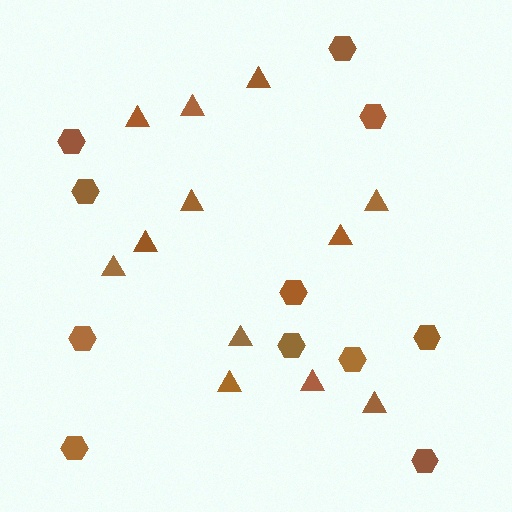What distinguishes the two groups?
There are 2 groups: one group of hexagons (11) and one group of triangles (12).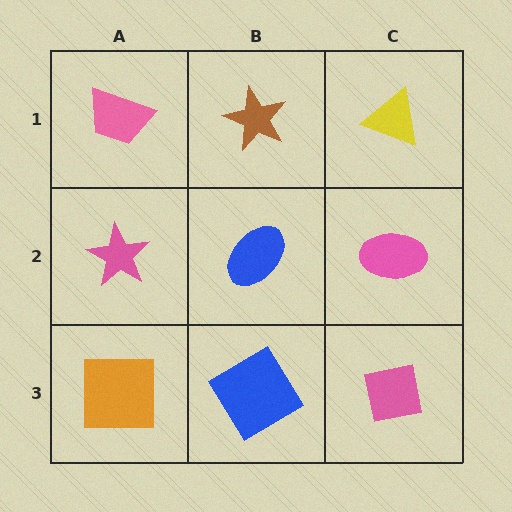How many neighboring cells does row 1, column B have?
3.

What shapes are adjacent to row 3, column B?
A blue ellipse (row 2, column B), an orange square (row 3, column A), a pink square (row 3, column C).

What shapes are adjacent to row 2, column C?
A yellow triangle (row 1, column C), a pink square (row 3, column C), a blue ellipse (row 2, column B).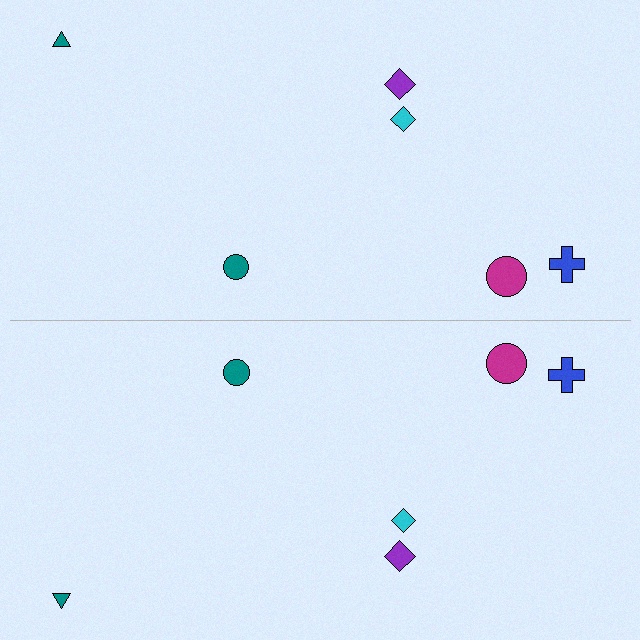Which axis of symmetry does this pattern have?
The pattern has a horizontal axis of symmetry running through the center of the image.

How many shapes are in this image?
There are 12 shapes in this image.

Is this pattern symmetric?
Yes, this pattern has bilateral (reflection) symmetry.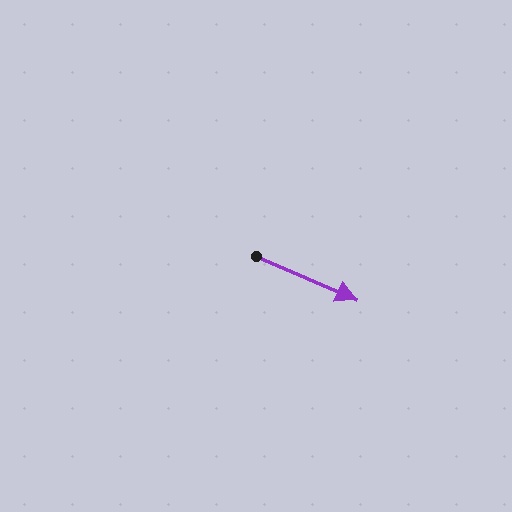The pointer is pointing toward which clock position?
Roughly 4 o'clock.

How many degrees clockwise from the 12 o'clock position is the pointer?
Approximately 113 degrees.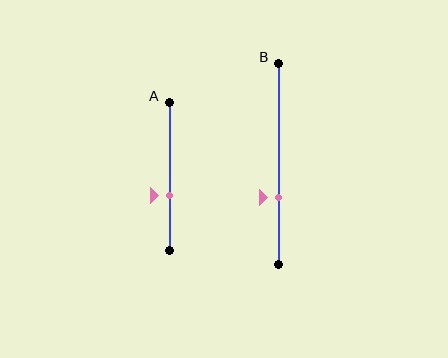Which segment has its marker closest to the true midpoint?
Segment A has its marker closest to the true midpoint.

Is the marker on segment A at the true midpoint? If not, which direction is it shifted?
No, the marker on segment A is shifted downward by about 12% of the segment length.